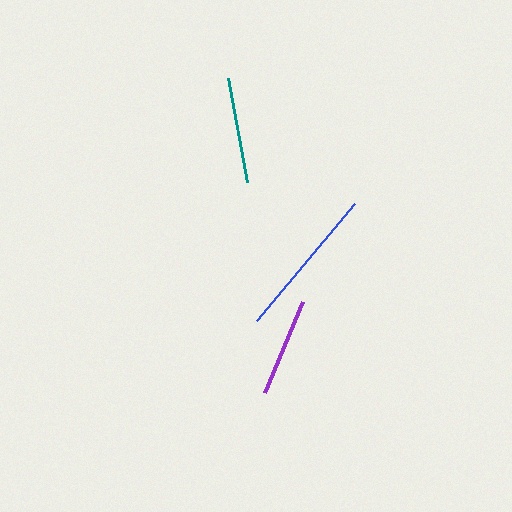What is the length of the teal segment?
The teal segment is approximately 106 pixels long.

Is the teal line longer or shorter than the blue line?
The blue line is longer than the teal line.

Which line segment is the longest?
The blue line is the longest at approximately 152 pixels.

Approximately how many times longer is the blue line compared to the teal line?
The blue line is approximately 1.4 times the length of the teal line.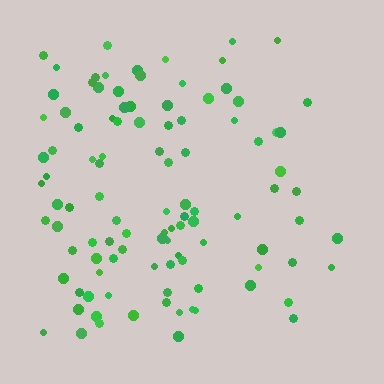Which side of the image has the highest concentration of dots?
The left.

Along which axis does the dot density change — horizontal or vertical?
Horizontal.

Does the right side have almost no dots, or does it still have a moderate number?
Still a moderate number, just noticeably fewer than the left.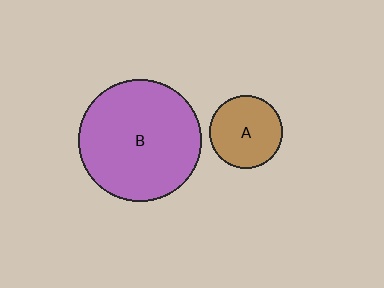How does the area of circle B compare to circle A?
Approximately 2.8 times.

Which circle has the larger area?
Circle B (purple).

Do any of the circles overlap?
No, none of the circles overlap.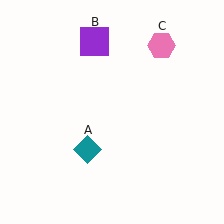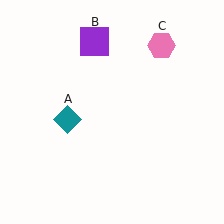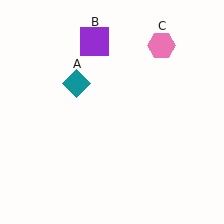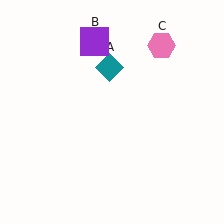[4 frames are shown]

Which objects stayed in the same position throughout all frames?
Purple square (object B) and pink hexagon (object C) remained stationary.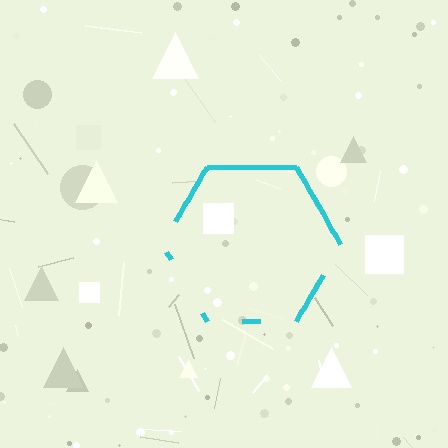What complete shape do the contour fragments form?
The contour fragments form a hexagon.